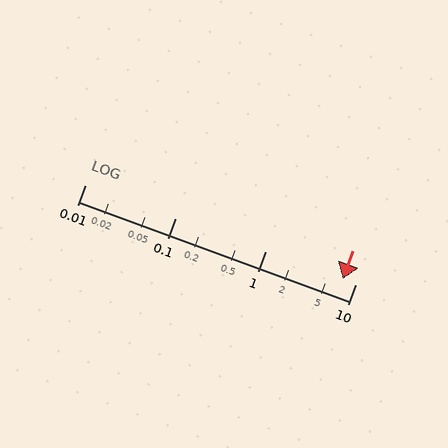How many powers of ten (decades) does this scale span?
The scale spans 3 decades, from 0.01 to 10.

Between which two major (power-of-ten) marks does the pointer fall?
The pointer is between 1 and 10.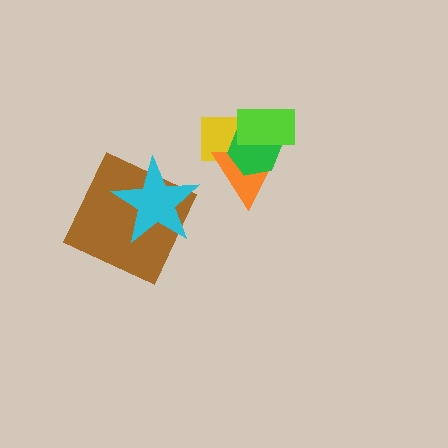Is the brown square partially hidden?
Yes, it is partially covered by another shape.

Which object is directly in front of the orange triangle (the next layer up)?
The green hexagon is directly in front of the orange triangle.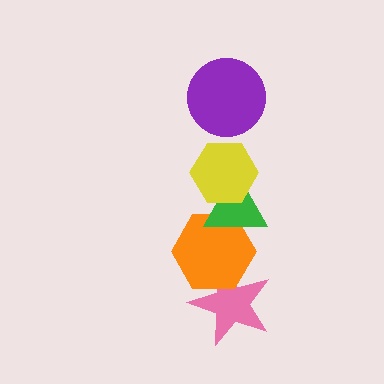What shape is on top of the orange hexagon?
The green triangle is on top of the orange hexagon.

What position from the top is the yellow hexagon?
The yellow hexagon is 2nd from the top.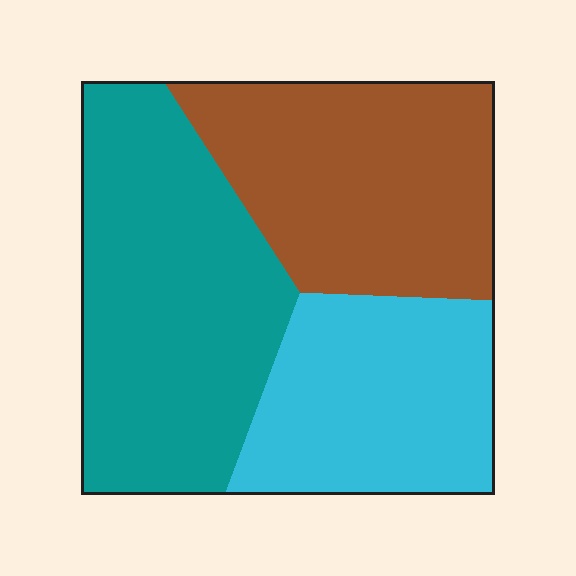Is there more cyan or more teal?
Teal.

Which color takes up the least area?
Cyan, at roughly 25%.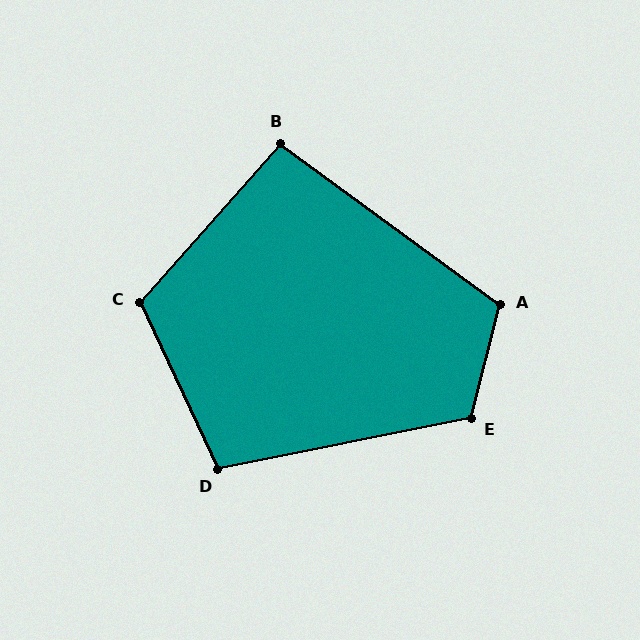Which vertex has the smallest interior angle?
B, at approximately 95 degrees.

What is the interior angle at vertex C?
Approximately 113 degrees (obtuse).